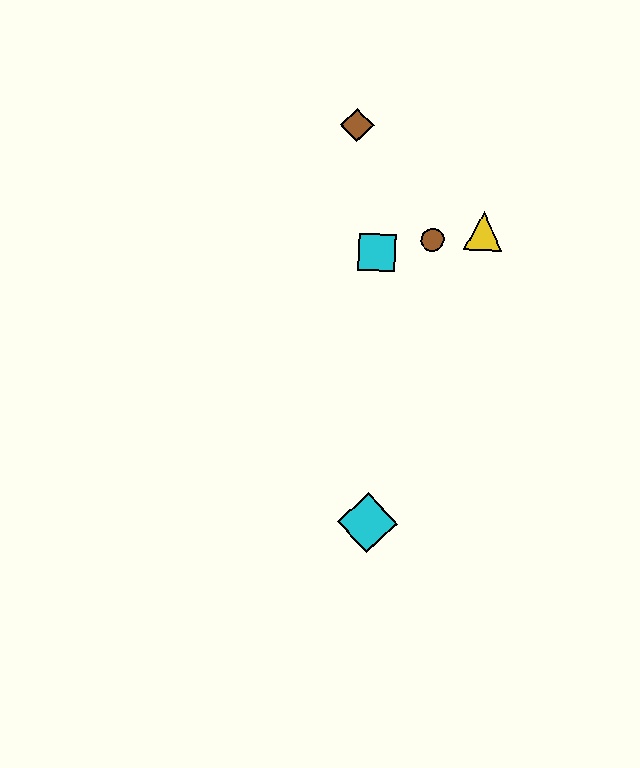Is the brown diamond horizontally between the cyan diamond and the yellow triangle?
No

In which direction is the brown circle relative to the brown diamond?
The brown circle is below the brown diamond.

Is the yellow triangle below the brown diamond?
Yes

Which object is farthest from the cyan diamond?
The brown diamond is farthest from the cyan diamond.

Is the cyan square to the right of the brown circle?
No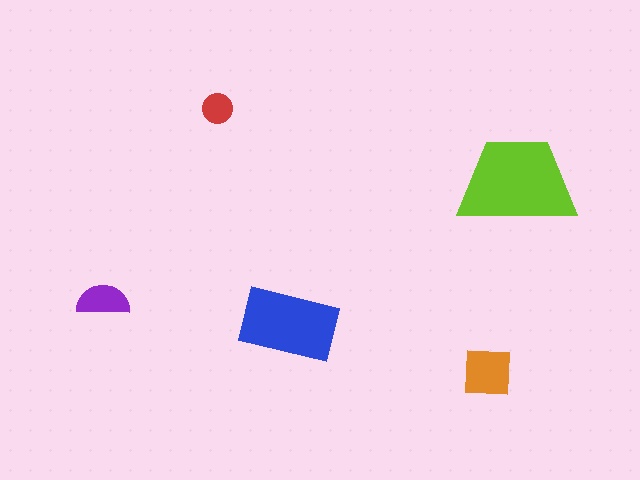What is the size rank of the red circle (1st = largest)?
5th.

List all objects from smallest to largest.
The red circle, the purple semicircle, the orange square, the blue rectangle, the lime trapezoid.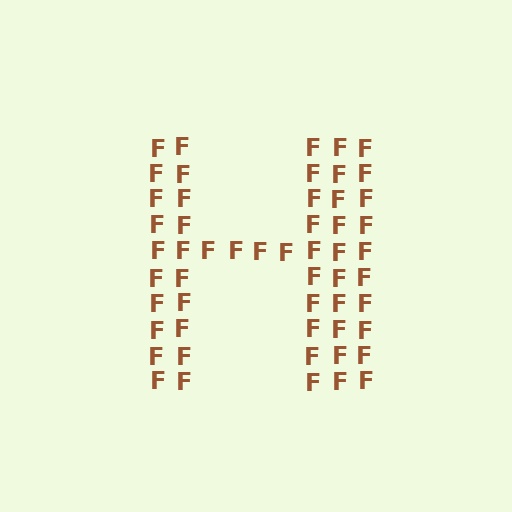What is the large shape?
The large shape is the letter H.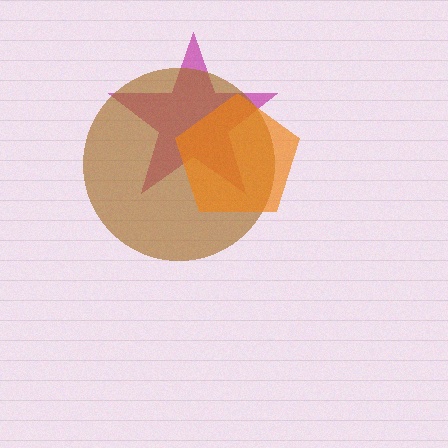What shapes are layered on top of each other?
The layered shapes are: a magenta star, a brown circle, an orange pentagon.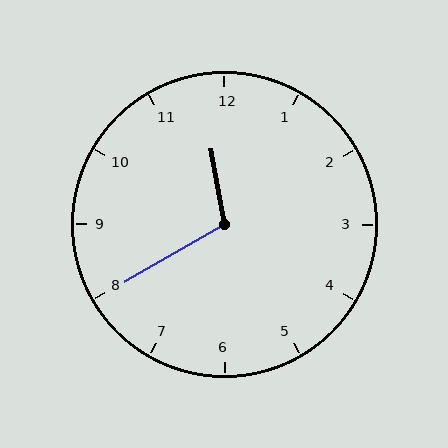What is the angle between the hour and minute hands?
Approximately 110 degrees.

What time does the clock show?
11:40.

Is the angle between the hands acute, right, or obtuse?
It is obtuse.